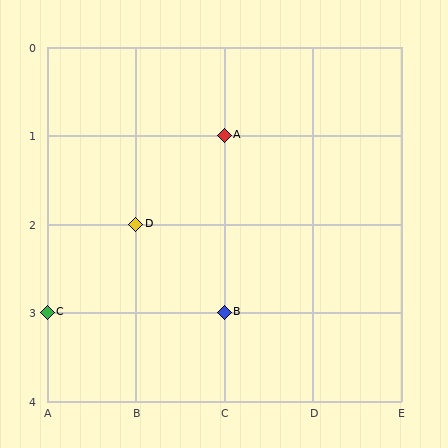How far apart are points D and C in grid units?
Points D and C are 1 column and 1 row apart (about 1.4 grid units diagonally).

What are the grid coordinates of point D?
Point D is at grid coordinates (B, 2).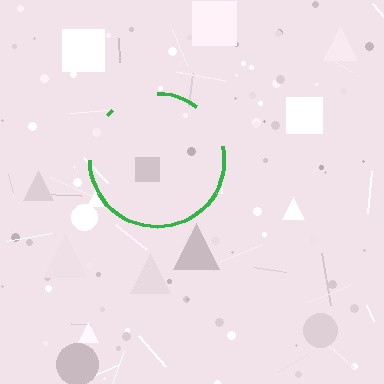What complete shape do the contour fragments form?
The contour fragments form a circle.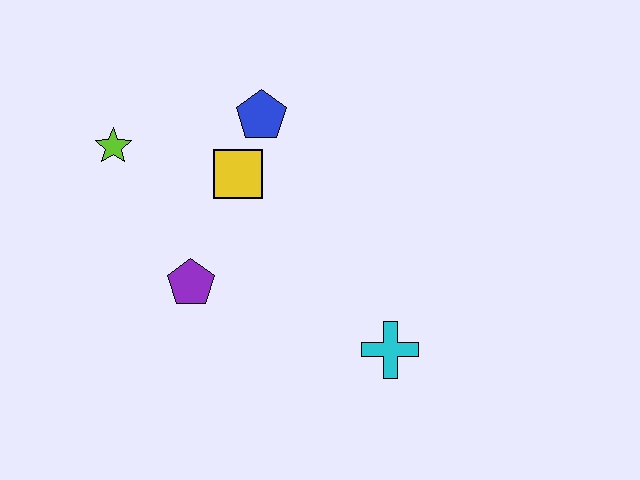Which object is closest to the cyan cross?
The purple pentagon is closest to the cyan cross.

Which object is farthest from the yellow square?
The cyan cross is farthest from the yellow square.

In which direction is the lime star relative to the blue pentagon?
The lime star is to the left of the blue pentagon.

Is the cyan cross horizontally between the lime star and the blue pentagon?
No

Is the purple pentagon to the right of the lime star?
Yes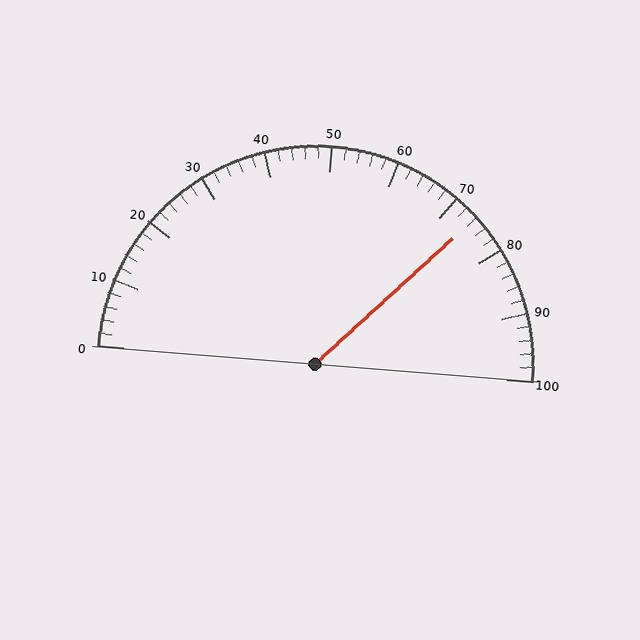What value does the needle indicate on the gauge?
The needle indicates approximately 74.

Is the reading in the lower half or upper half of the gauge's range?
The reading is in the upper half of the range (0 to 100).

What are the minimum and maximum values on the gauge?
The gauge ranges from 0 to 100.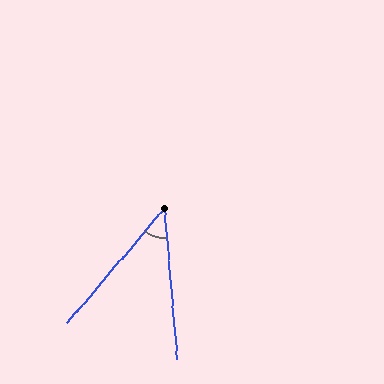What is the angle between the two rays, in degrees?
Approximately 45 degrees.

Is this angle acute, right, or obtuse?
It is acute.